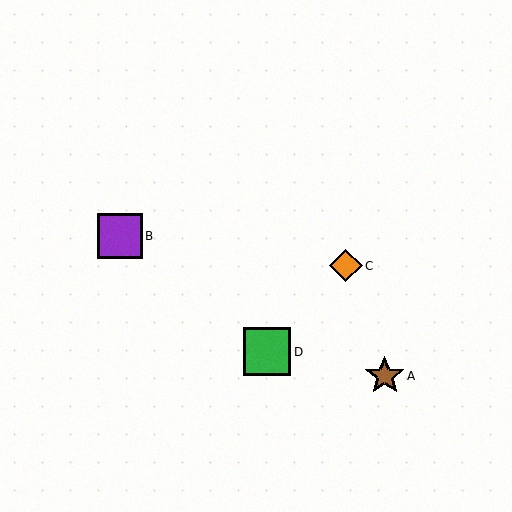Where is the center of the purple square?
The center of the purple square is at (120, 236).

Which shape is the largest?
The green square (labeled D) is the largest.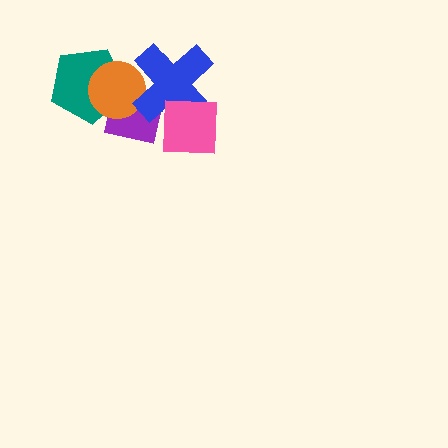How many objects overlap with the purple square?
3 objects overlap with the purple square.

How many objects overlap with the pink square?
1 object overlaps with the pink square.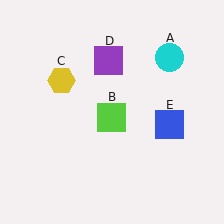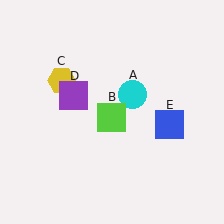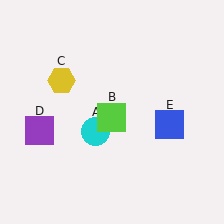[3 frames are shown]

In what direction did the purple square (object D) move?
The purple square (object D) moved down and to the left.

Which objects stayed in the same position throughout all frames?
Lime square (object B) and yellow hexagon (object C) and blue square (object E) remained stationary.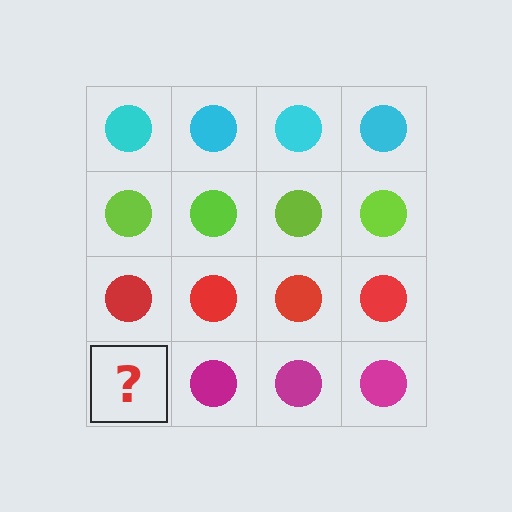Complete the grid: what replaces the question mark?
The question mark should be replaced with a magenta circle.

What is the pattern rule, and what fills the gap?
The rule is that each row has a consistent color. The gap should be filled with a magenta circle.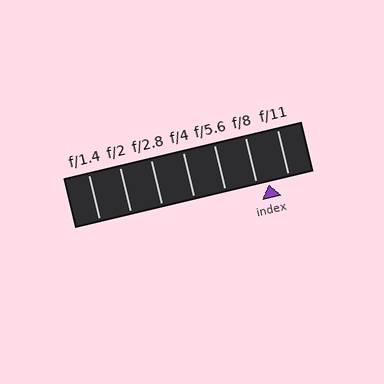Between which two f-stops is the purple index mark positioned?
The index mark is between f/8 and f/11.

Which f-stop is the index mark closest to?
The index mark is closest to f/8.